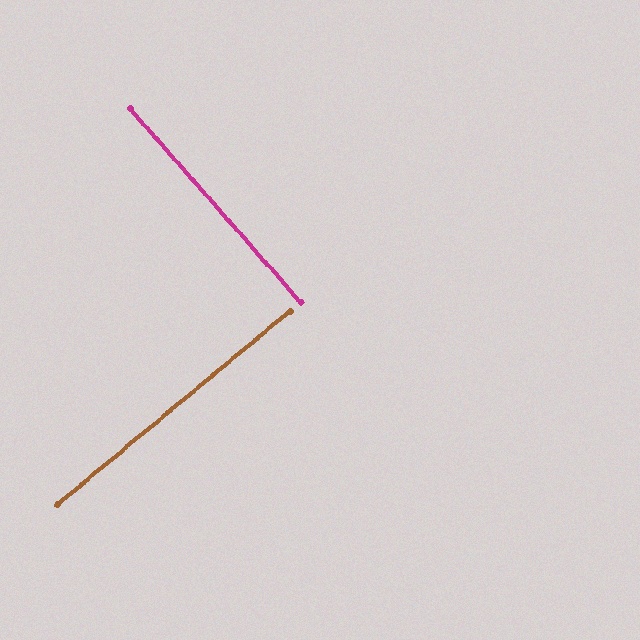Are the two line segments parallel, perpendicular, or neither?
Perpendicular — they meet at approximately 88°.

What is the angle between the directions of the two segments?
Approximately 88 degrees.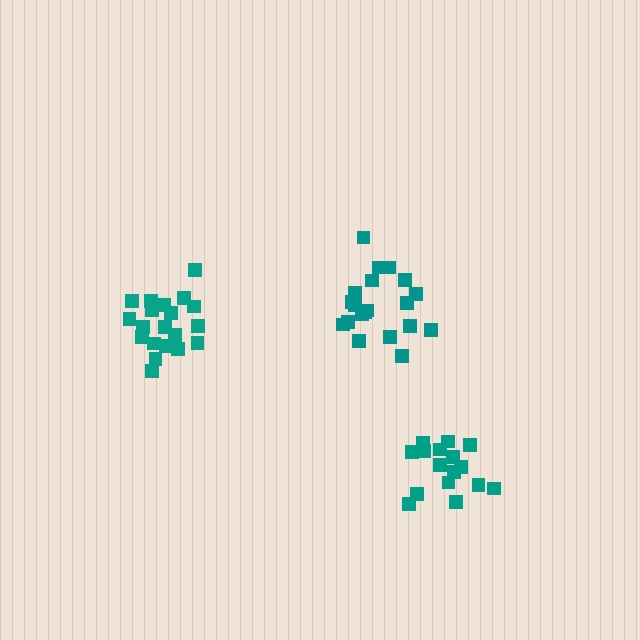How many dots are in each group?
Group 1: 20 dots, Group 2: 20 dots, Group 3: 16 dots (56 total).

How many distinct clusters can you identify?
There are 3 distinct clusters.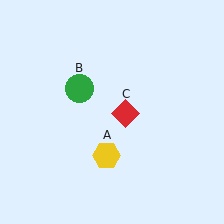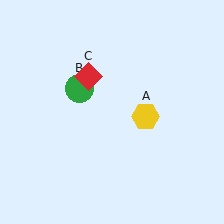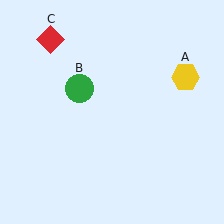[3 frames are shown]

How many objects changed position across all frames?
2 objects changed position: yellow hexagon (object A), red diamond (object C).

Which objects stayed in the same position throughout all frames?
Green circle (object B) remained stationary.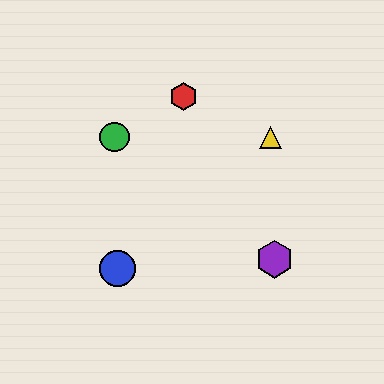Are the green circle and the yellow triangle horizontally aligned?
Yes, both are at y≈137.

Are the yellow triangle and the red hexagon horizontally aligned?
No, the yellow triangle is at y≈137 and the red hexagon is at y≈97.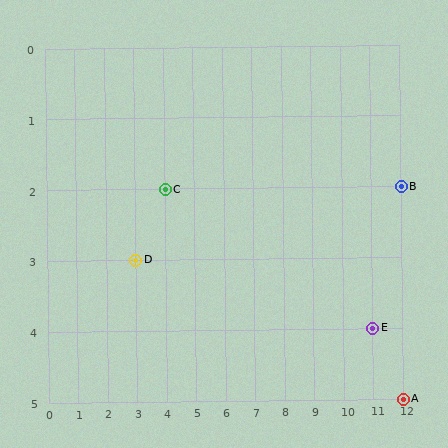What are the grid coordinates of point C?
Point C is at grid coordinates (4, 2).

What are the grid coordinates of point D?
Point D is at grid coordinates (3, 3).